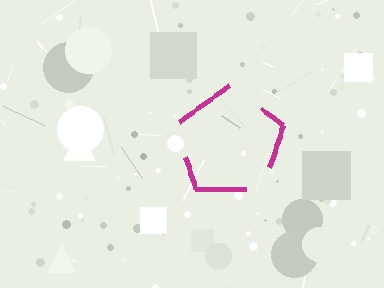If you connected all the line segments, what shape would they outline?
They would outline a pentagon.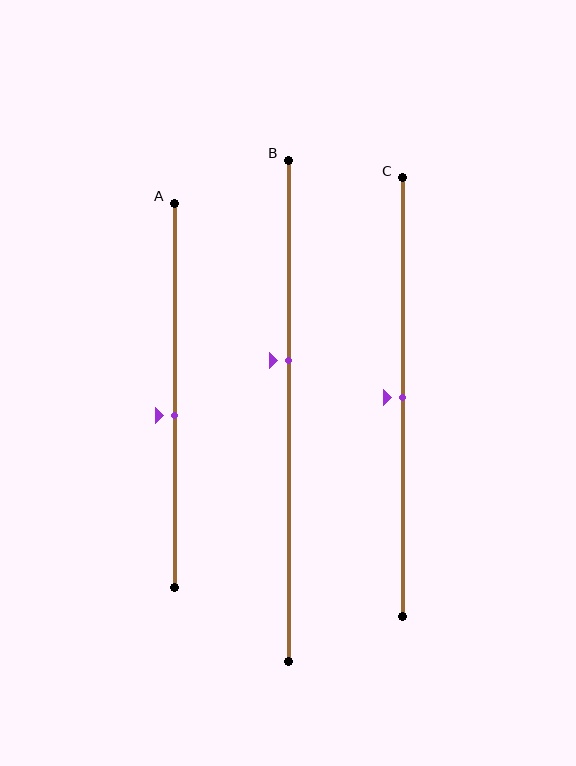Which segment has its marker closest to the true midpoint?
Segment C has its marker closest to the true midpoint.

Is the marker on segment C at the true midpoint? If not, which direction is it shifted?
Yes, the marker on segment C is at the true midpoint.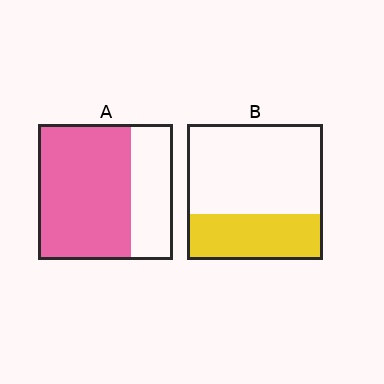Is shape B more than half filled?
No.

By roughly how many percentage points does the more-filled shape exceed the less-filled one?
By roughly 35 percentage points (A over B).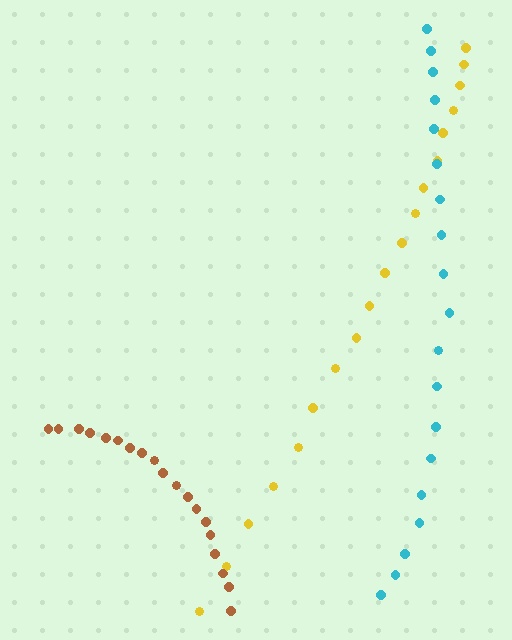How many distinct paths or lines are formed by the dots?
There are 3 distinct paths.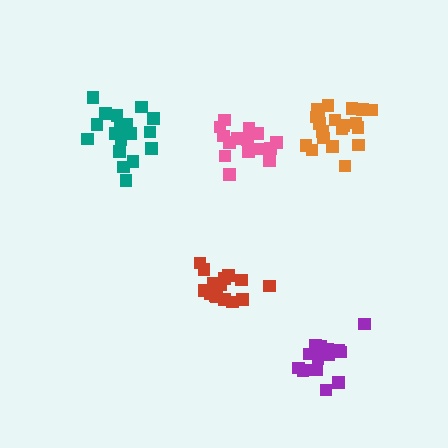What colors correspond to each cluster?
The clusters are colored: pink, teal, red, orange, purple.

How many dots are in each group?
Group 1: 15 dots, Group 2: 21 dots, Group 3: 15 dots, Group 4: 20 dots, Group 5: 17 dots (88 total).